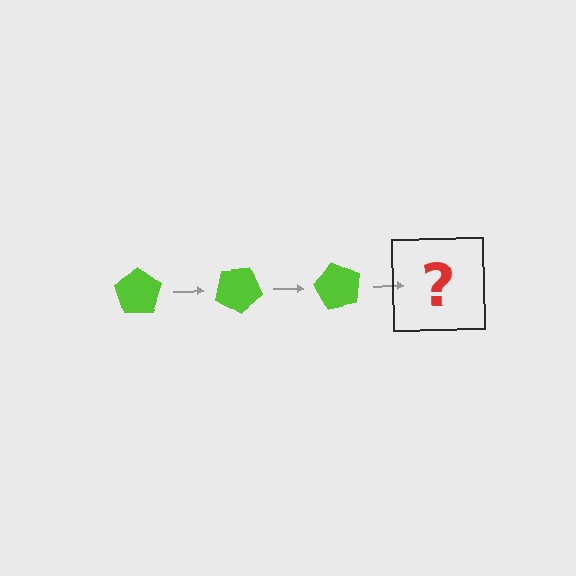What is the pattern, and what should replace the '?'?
The pattern is that the pentagon rotates 30 degrees each step. The '?' should be a lime pentagon rotated 90 degrees.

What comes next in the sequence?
The next element should be a lime pentagon rotated 90 degrees.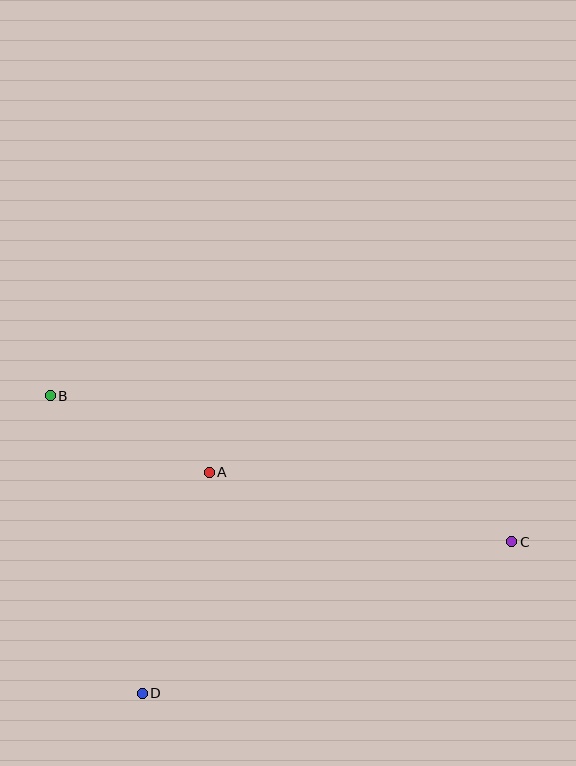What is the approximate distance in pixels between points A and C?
The distance between A and C is approximately 311 pixels.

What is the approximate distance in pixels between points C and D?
The distance between C and D is approximately 400 pixels.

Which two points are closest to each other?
Points A and B are closest to each other.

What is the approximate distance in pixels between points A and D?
The distance between A and D is approximately 231 pixels.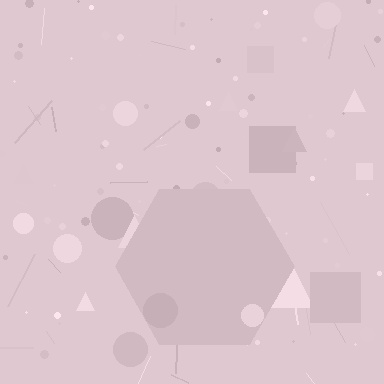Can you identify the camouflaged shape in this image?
The camouflaged shape is a hexagon.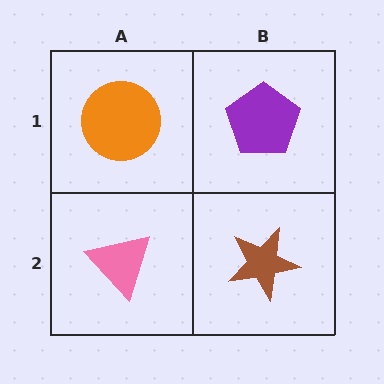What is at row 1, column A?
An orange circle.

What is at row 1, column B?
A purple pentagon.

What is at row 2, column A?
A pink triangle.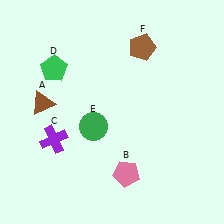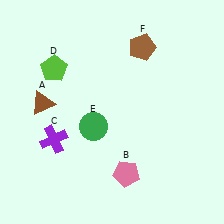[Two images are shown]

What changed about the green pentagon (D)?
In Image 1, D is green. In Image 2, it changed to lime.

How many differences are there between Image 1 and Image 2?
There is 1 difference between the two images.